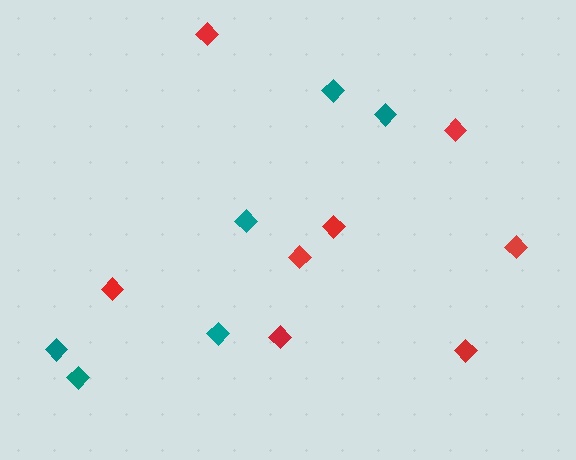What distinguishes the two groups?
There are 2 groups: one group of teal diamonds (6) and one group of red diamonds (8).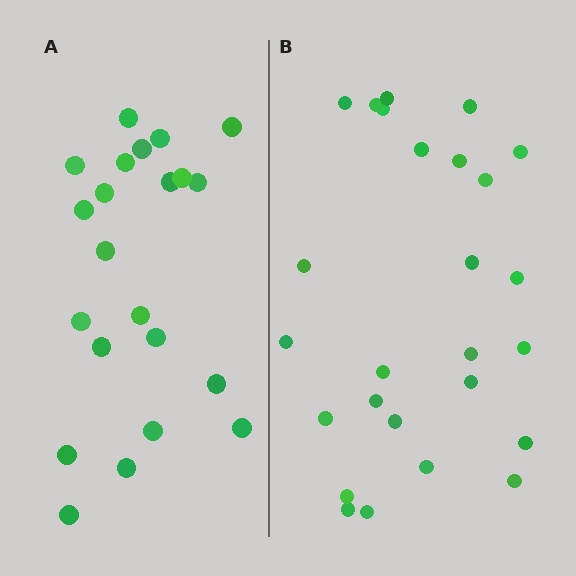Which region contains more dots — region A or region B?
Region B (the right region) has more dots.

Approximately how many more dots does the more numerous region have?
Region B has about 4 more dots than region A.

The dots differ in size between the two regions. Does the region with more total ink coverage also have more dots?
No. Region A has more total ink coverage because its dots are larger, but region B actually contains more individual dots. Total area can be misleading — the number of items is what matters here.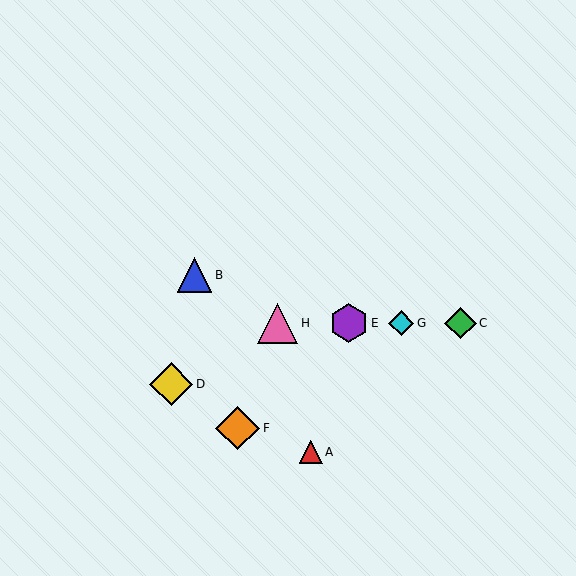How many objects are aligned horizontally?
4 objects (C, E, G, H) are aligned horizontally.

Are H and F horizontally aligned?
No, H is at y≈323 and F is at y≈428.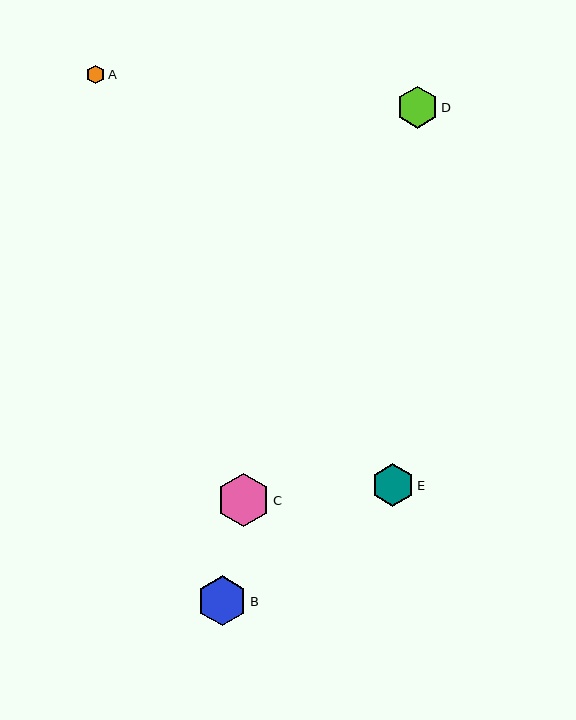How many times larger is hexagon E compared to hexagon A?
Hexagon E is approximately 2.3 times the size of hexagon A.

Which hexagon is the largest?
Hexagon C is the largest with a size of approximately 53 pixels.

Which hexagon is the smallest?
Hexagon A is the smallest with a size of approximately 18 pixels.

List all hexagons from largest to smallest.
From largest to smallest: C, B, E, D, A.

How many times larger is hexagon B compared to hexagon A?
Hexagon B is approximately 2.7 times the size of hexagon A.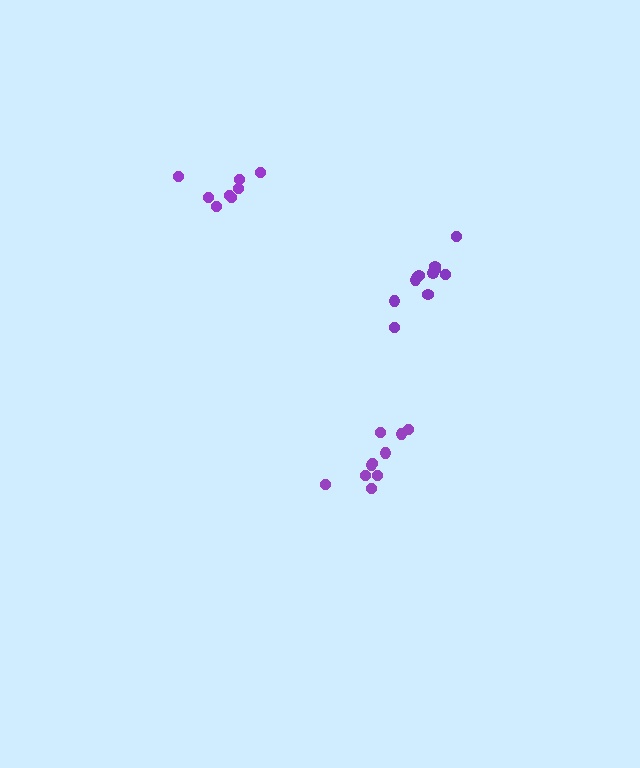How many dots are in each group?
Group 1: 8 dots, Group 2: 11 dots, Group 3: 10 dots (29 total).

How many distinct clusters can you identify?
There are 3 distinct clusters.